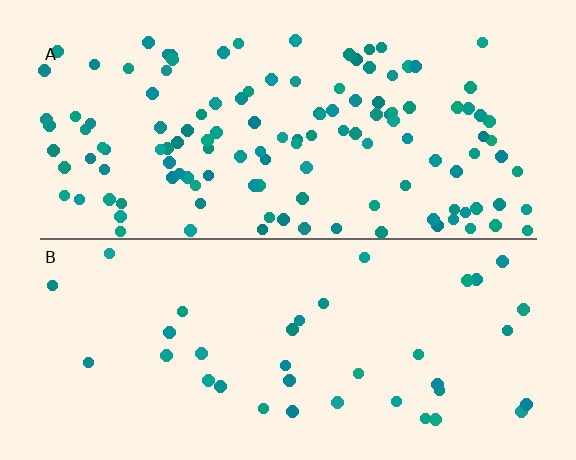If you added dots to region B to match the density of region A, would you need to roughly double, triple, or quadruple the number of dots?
Approximately triple.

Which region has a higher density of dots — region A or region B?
A (the top).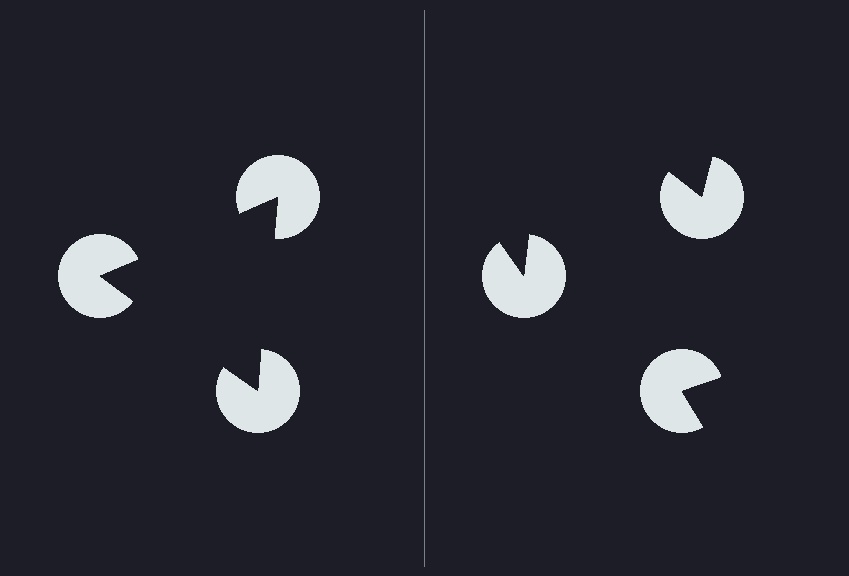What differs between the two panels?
The pac-man discs are positioned identically on both sides; only the wedge orientations differ. On the left they align to a triangle; on the right they are misaligned.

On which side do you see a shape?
An illusory triangle appears on the left side. On the right side the wedge cuts are rotated, so no coherent shape forms.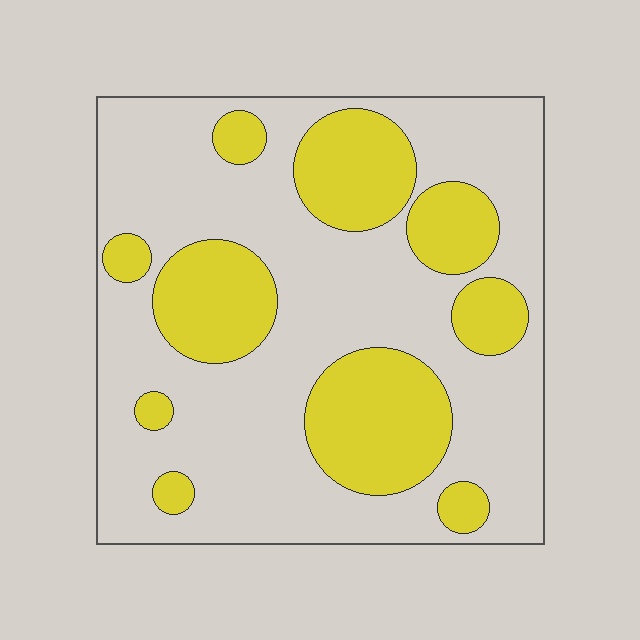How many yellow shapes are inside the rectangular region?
10.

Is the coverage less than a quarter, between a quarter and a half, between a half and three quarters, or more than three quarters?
Between a quarter and a half.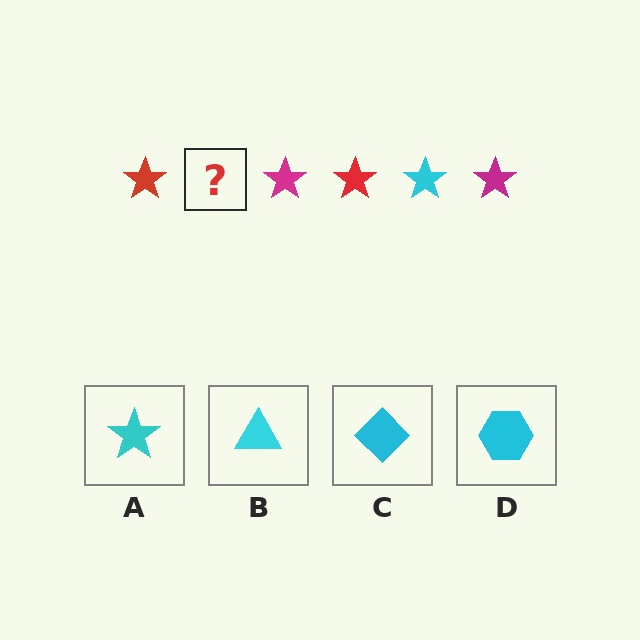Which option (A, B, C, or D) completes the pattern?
A.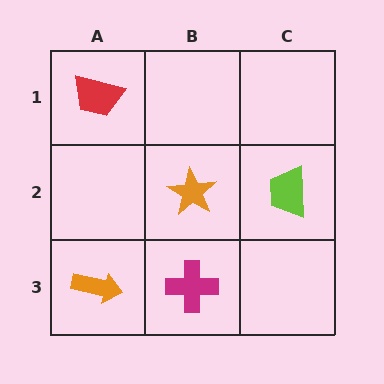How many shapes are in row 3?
2 shapes.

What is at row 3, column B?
A magenta cross.